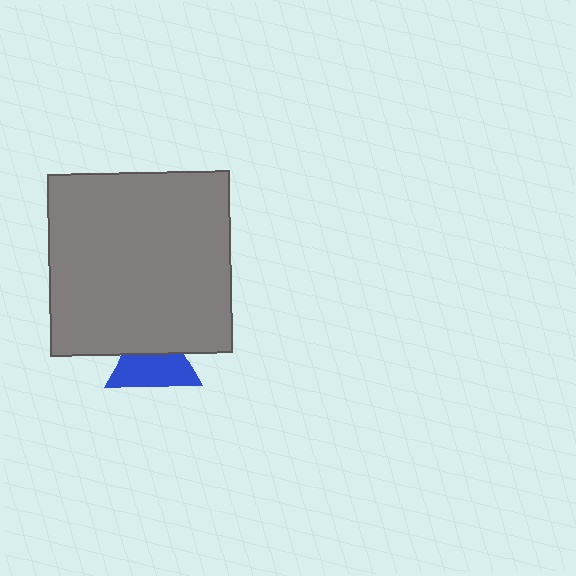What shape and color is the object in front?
The object in front is a gray square.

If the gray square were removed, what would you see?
You would see the complete blue triangle.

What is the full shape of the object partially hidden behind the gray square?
The partially hidden object is a blue triangle.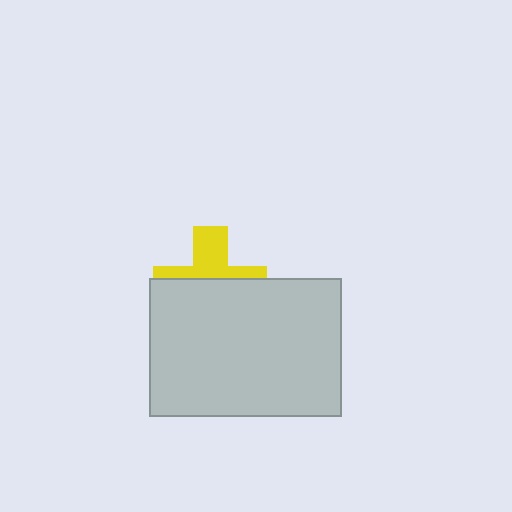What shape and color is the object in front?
The object in front is a light gray rectangle.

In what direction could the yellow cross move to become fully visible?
The yellow cross could move up. That would shift it out from behind the light gray rectangle entirely.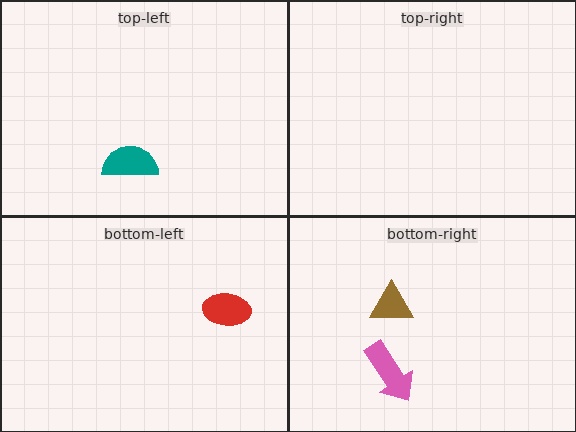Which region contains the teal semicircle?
The top-left region.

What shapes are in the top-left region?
The teal semicircle.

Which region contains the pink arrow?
The bottom-right region.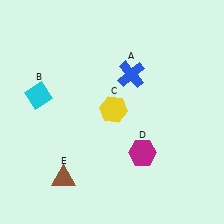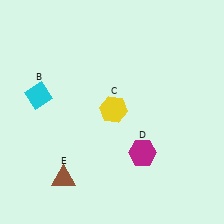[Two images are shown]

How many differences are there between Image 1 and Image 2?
There is 1 difference between the two images.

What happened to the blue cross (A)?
The blue cross (A) was removed in Image 2. It was in the top-right area of Image 1.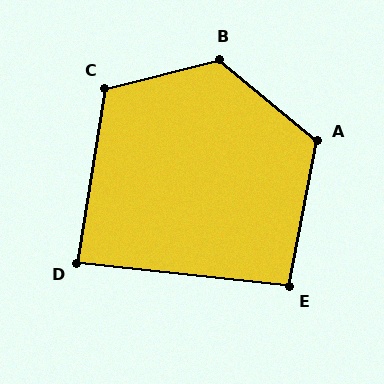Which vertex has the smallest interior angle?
D, at approximately 87 degrees.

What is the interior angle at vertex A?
Approximately 119 degrees (obtuse).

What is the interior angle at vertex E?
Approximately 95 degrees (approximately right).